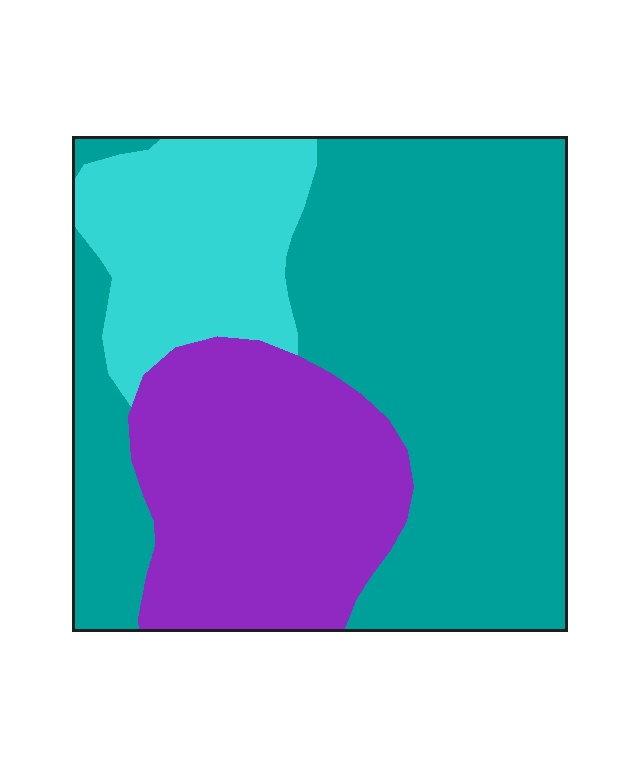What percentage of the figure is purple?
Purple takes up about one quarter (1/4) of the figure.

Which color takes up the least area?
Cyan, at roughly 20%.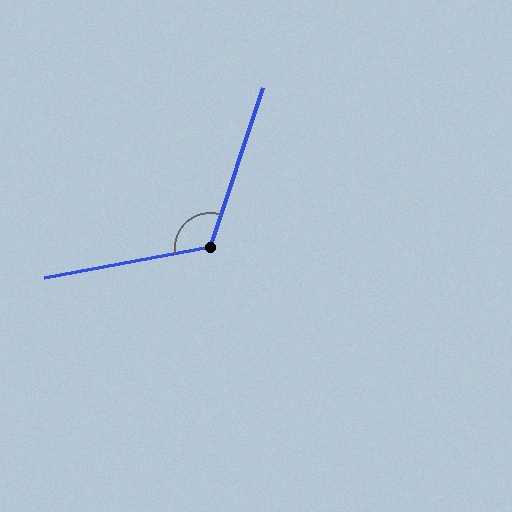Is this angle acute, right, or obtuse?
It is obtuse.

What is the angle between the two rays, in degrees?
Approximately 119 degrees.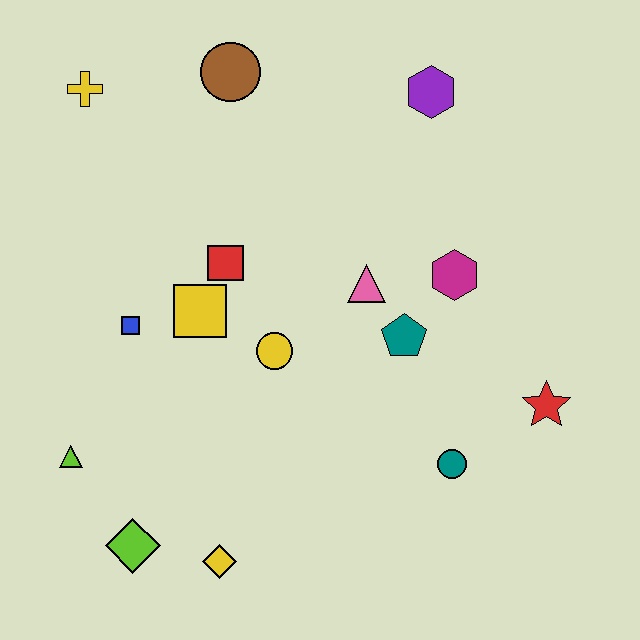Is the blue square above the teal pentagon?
Yes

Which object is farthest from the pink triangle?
The lime diamond is farthest from the pink triangle.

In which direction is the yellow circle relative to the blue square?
The yellow circle is to the right of the blue square.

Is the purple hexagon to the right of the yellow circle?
Yes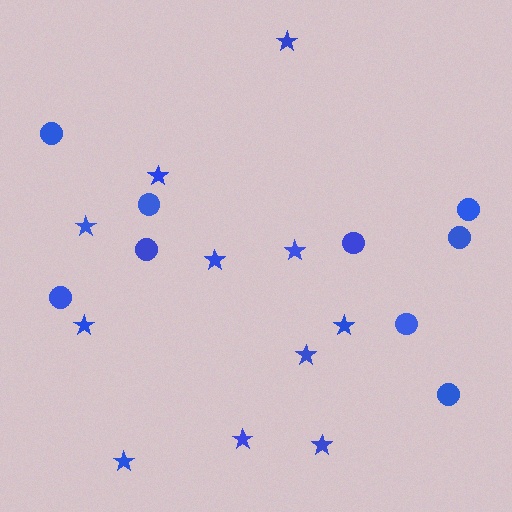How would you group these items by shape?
There are 2 groups: one group of circles (9) and one group of stars (11).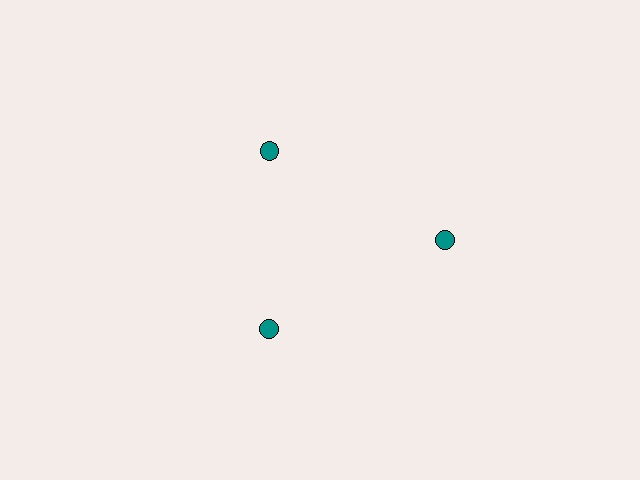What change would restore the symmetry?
The symmetry would be restored by moving it inward, back onto the ring so that all 3 circles sit at equal angles and equal distance from the center.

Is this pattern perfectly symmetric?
No. The 3 teal circles are arranged in a ring, but one element near the 3 o'clock position is pushed outward from the center, breaking the 3-fold rotational symmetry.